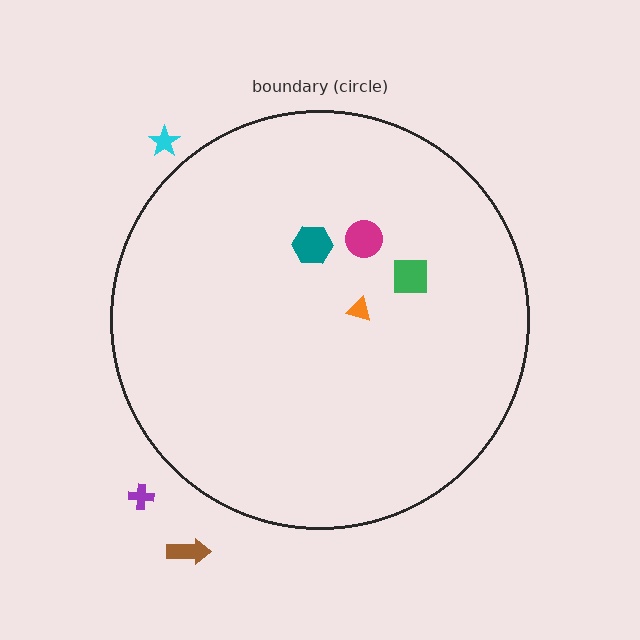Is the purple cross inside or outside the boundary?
Outside.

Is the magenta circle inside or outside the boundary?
Inside.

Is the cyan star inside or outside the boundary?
Outside.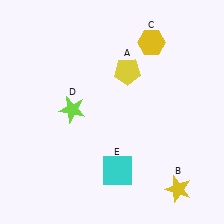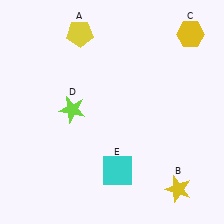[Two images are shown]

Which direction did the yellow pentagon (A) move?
The yellow pentagon (A) moved left.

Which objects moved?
The objects that moved are: the yellow pentagon (A), the yellow hexagon (C).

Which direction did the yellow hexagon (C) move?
The yellow hexagon (C) moved right.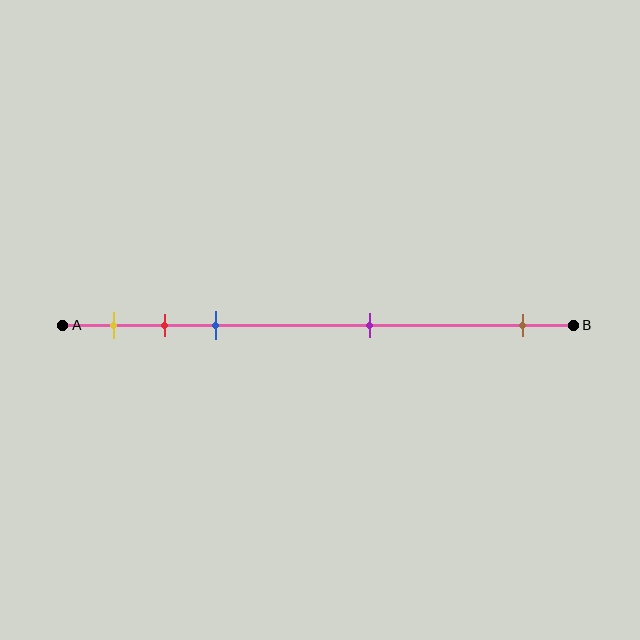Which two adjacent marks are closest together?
The red and blue marks are the closest adjacent pair.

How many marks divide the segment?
There are 5 marks dividing the segment.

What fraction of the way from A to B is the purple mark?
The purple mark is approximately 60% (0.6) of the way from A to B.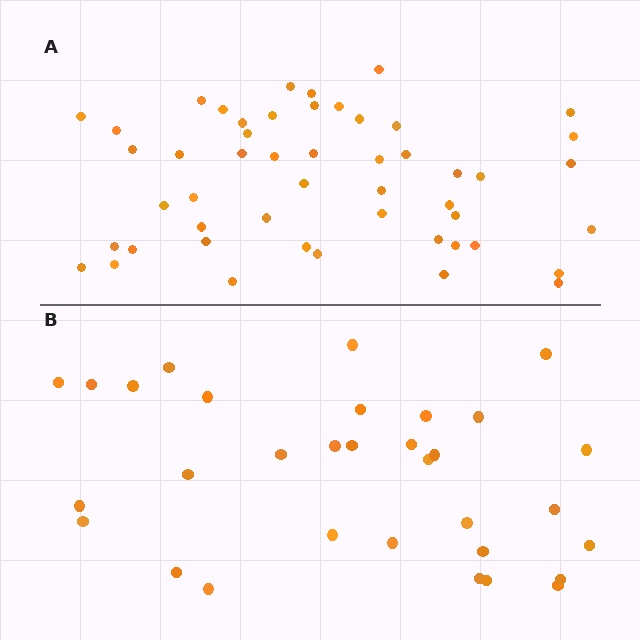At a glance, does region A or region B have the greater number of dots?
Region A (the top region) has more dots.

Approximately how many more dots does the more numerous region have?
Region A has approximately 20 more dots than region B.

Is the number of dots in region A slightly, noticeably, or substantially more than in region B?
Region A has substantially more. The ratio is roughly 1.6 to 1.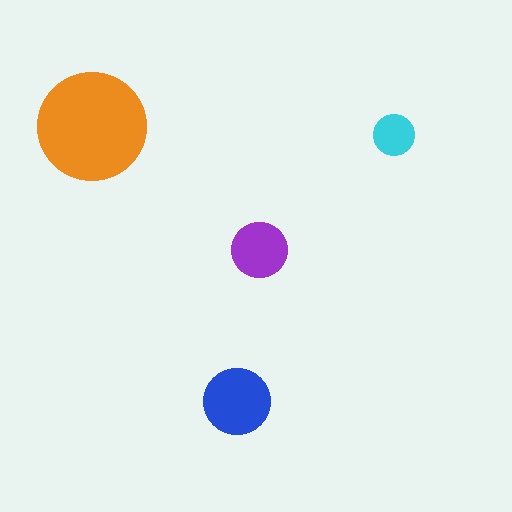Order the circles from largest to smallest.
the orange one, the blue one, the purple one, the cyan one.